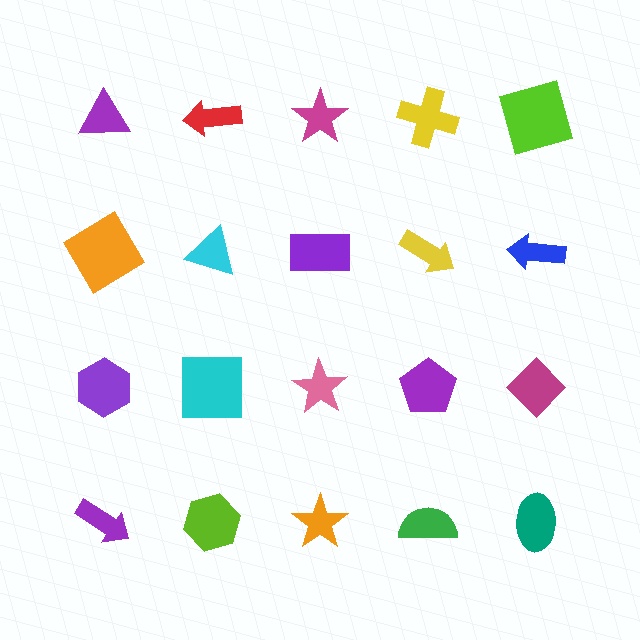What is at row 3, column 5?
A magenta diamond.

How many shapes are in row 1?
5 shapes.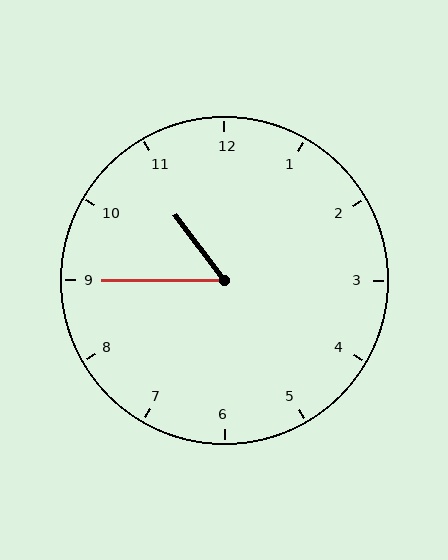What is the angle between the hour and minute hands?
Approximately 52 degrees.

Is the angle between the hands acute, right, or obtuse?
It is acute.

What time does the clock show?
10:45.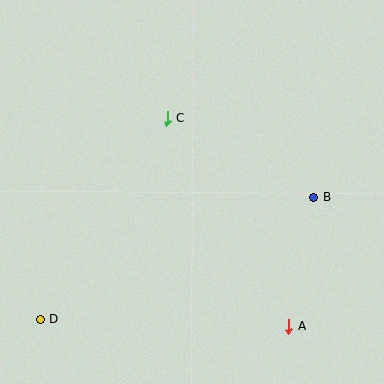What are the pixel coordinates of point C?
Point C is at (167, 118).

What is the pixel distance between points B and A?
The distance between B and A is 132 pixels.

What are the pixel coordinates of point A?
Point A is at (289, 326).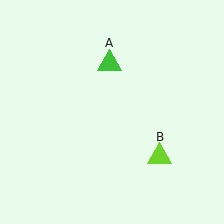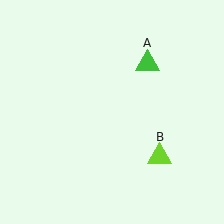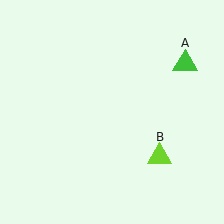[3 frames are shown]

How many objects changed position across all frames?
1 object changed position: green triangle (object A).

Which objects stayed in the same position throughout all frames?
Lime triangle (object B) remained stationary.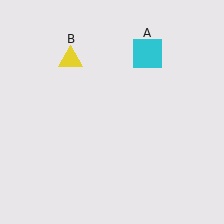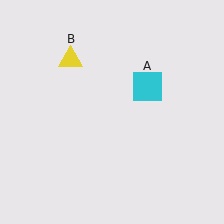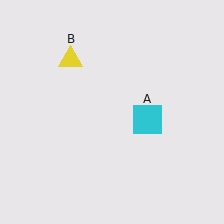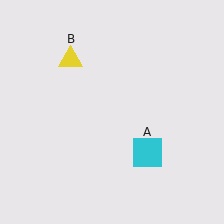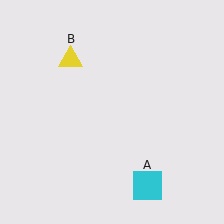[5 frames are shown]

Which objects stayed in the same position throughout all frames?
Yellow triangle (object B) remained stationary.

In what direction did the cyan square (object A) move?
The cyan square (object A) moved down.